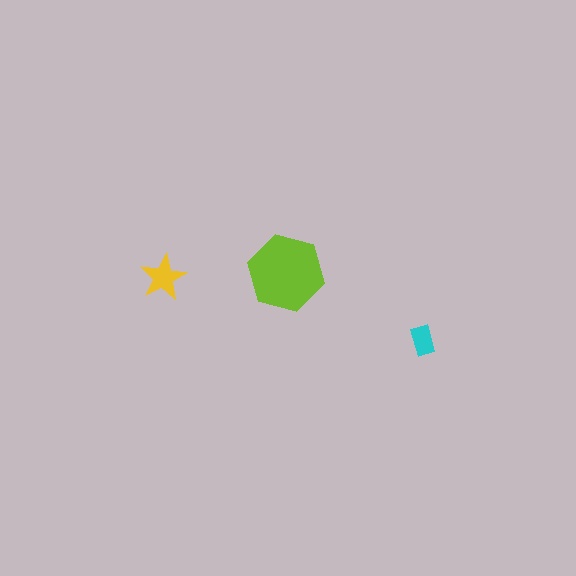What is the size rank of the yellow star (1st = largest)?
2nd.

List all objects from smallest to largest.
The cyan rectangle, the yellow star, the lime hexagon.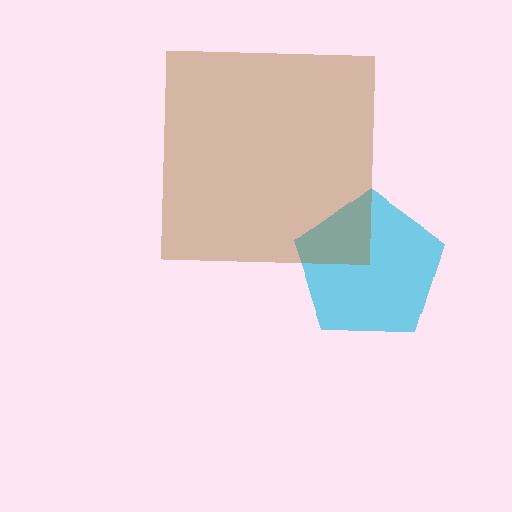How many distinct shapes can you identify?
There are 2 distinct shapes: a cyan pentagon, a brown square.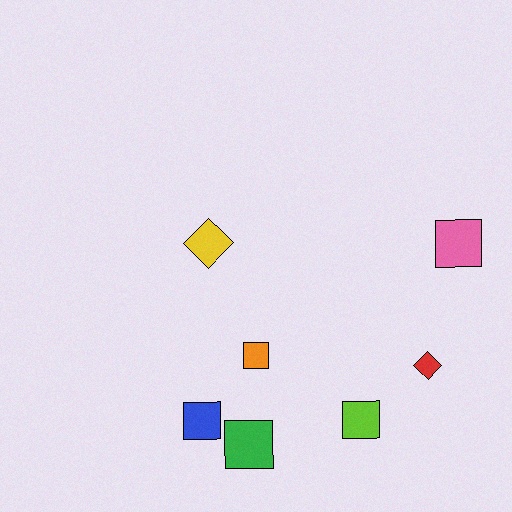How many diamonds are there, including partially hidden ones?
There are 2 diamonds.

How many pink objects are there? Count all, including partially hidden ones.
There is 1 pink object.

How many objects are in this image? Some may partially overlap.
There are 7 objects.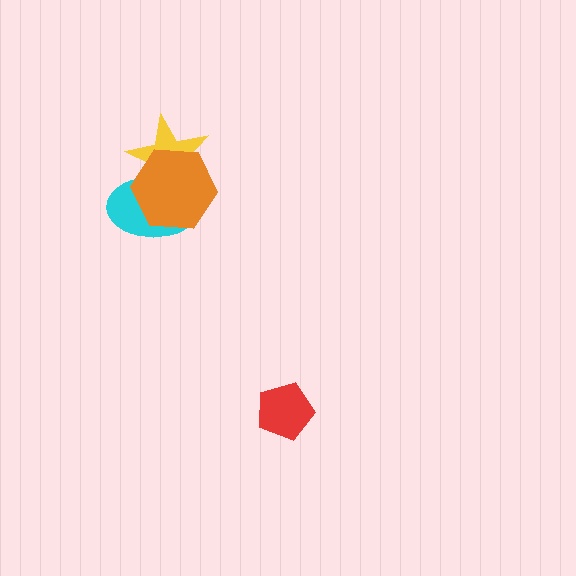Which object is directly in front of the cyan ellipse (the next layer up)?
The yellow star is directly in front of the cyan ellipse.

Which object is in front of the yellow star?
The orange hexagon is in front of the yellow star.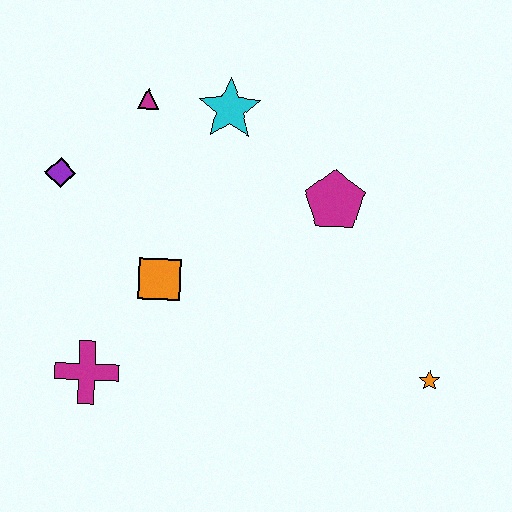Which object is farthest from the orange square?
The orange star is farthest from the orange square.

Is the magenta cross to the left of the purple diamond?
No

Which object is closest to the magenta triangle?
The cyan star is closest to the magenta triangle.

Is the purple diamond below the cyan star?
Yes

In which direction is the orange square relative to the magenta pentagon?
The orange square is to the left of the magenta pentagon.